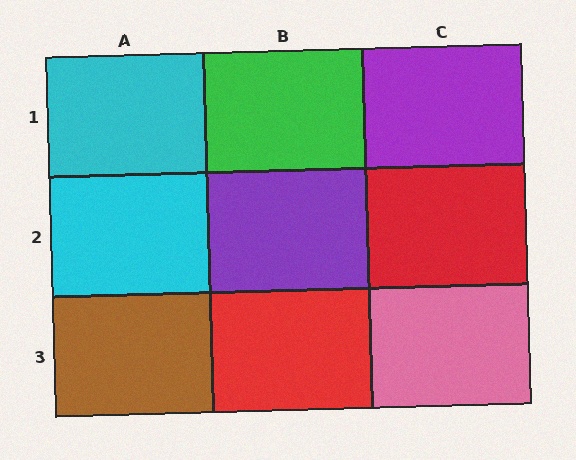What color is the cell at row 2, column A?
Cyan.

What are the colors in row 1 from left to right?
Cyan, green, purple.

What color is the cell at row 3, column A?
Brown.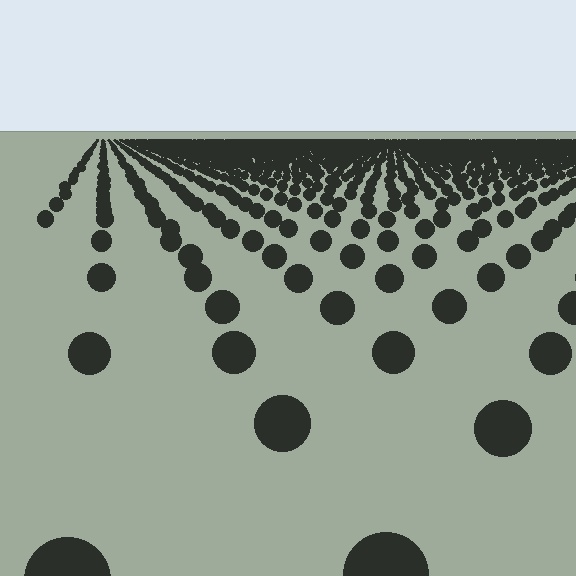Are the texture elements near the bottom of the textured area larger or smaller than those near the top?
Larger. Near the bottom, elements are closer to the viewer and appear at a bigger on-screen size.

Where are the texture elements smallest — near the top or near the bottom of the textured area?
Near the top.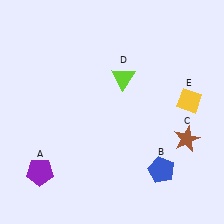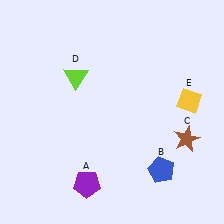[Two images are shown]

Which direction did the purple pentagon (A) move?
The purple pentagon (A) moved right.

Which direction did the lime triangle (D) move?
The lime triangle (D) moved left.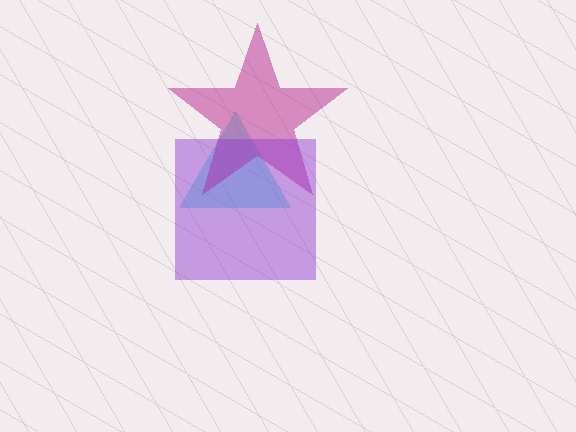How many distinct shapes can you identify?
There are 3 distinct shapes: a cyan triangle, a magenta star, a purple square.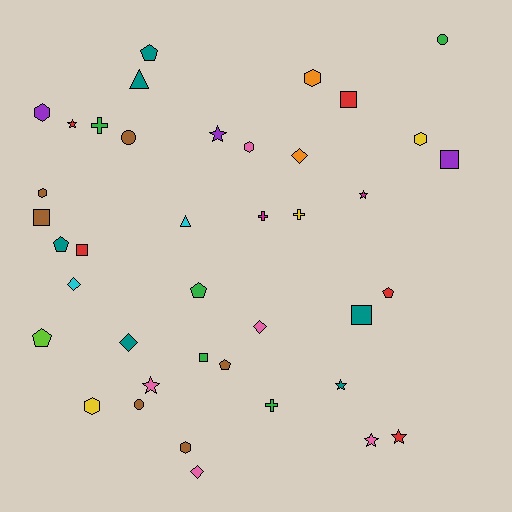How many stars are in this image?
There are 7 stars.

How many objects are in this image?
There are 40 objects.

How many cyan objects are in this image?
There are 2 cyan objects.